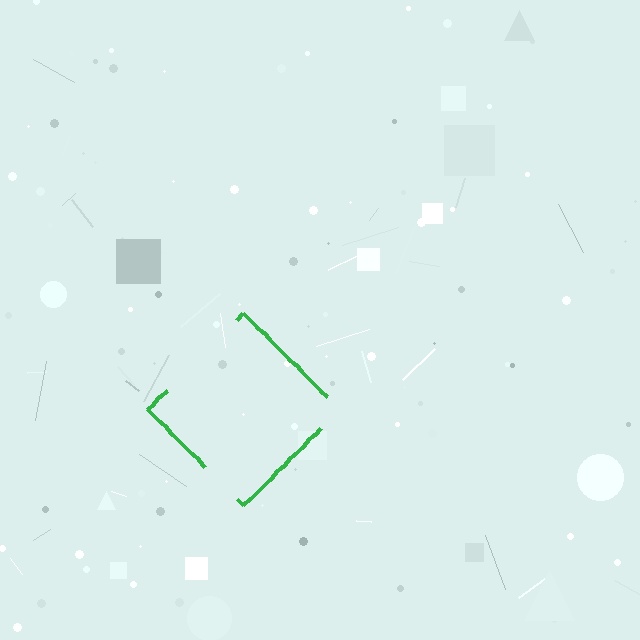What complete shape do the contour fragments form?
The contour fragments form a diamond.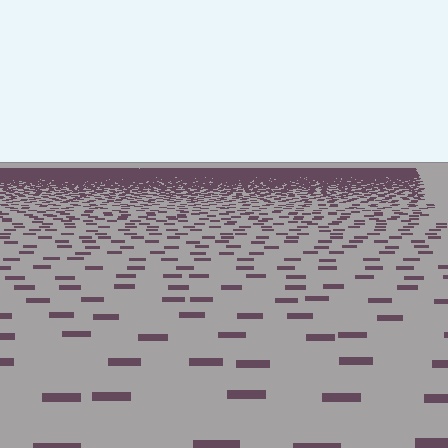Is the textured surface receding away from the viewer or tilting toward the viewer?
The surface is receding away from the viewer. Texture elements get smaller and denser toward the top.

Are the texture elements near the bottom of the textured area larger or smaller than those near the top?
Larger. Near the bottom, elements are closer to the viewer and appear at a bigger on-screen size.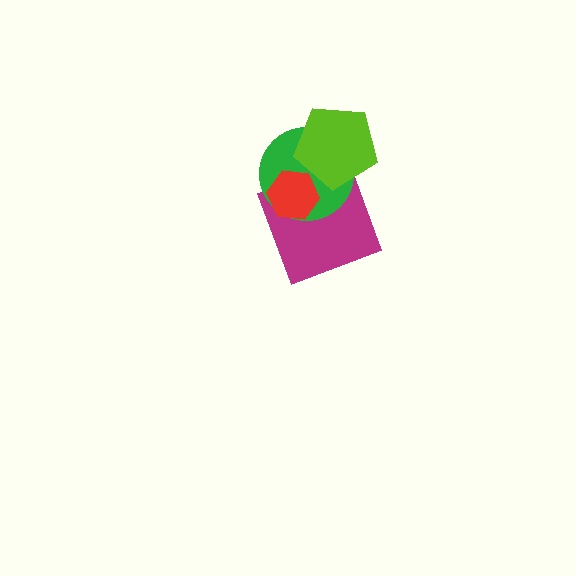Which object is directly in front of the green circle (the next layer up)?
The red hexagon is directly in front of the green circle.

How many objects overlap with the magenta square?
3 objects overlap with the magenta square.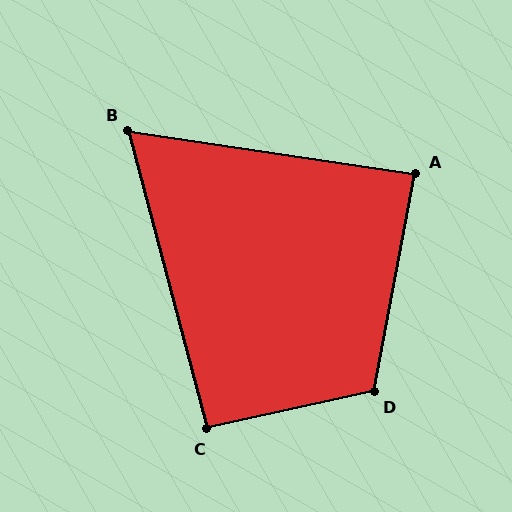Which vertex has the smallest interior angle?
B, at approximately 67 degrees.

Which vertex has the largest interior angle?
D, at approximately 113 degrees.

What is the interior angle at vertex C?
Approximately 92 degrees (approximately right).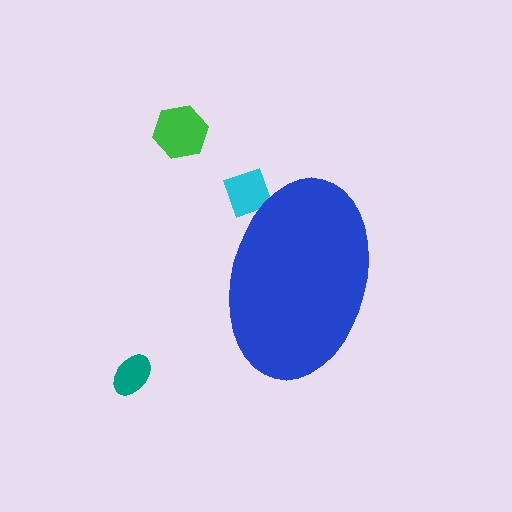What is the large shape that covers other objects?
A blue ellipse.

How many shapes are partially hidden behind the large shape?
1 shape is partially hidden.